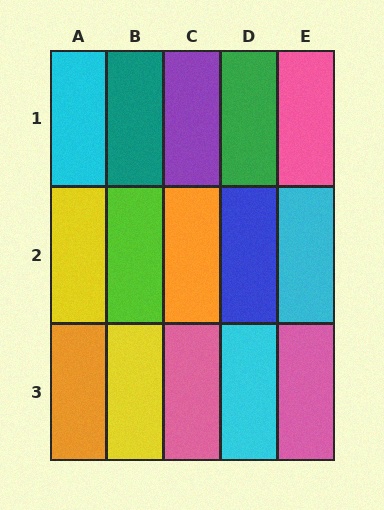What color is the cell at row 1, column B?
Teal.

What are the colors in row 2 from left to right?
Yellow, lime, orange, blue, cyan.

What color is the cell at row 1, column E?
Pink.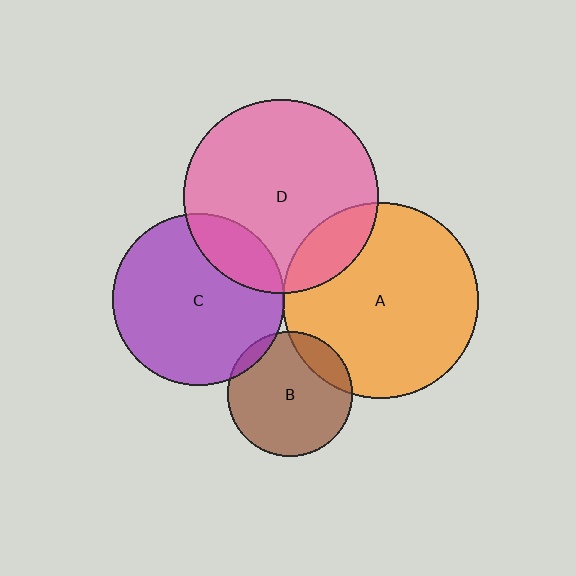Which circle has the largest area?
Circle A (orange).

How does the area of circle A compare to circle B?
Approximately 2.5 times.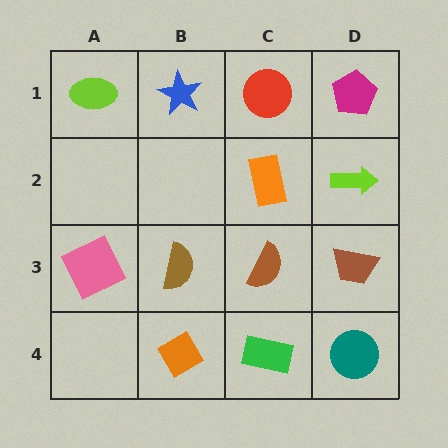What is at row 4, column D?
A teal circle.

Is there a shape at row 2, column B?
No, that cell is empty.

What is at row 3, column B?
A brown semicircle.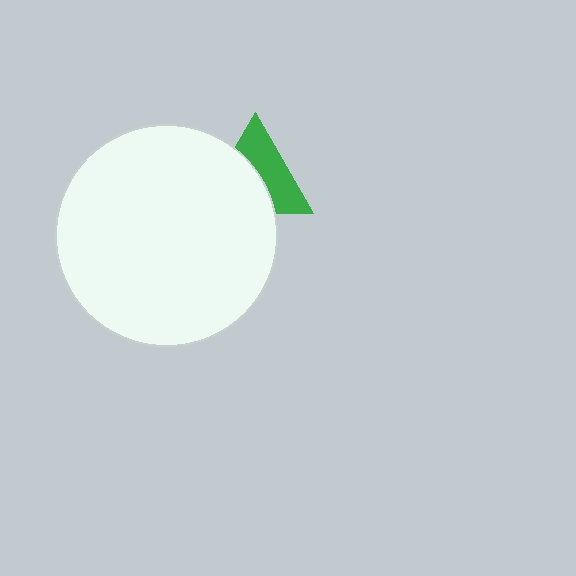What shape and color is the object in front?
The object in front is a white circle.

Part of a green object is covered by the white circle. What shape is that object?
It is a triangle.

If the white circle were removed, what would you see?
You would see the complete green triangle.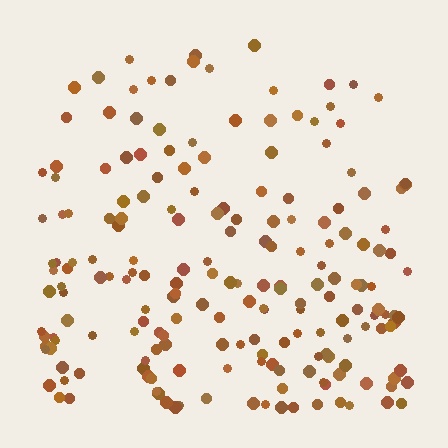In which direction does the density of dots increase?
From top to bottom, with the bottom side densest.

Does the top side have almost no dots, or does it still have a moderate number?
Still a moderate number, just noticeably fewer than the bottom.